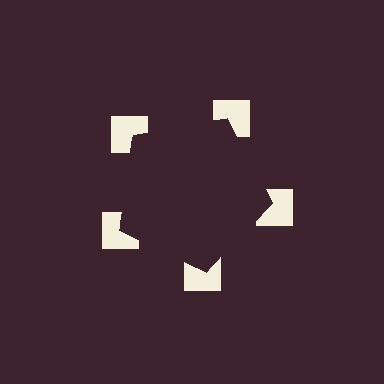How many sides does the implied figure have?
5 sides.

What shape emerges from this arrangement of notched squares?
An illusory pentagon — its edges are inferred from the aligned wedge cuts in the notched squares, not physically drawn.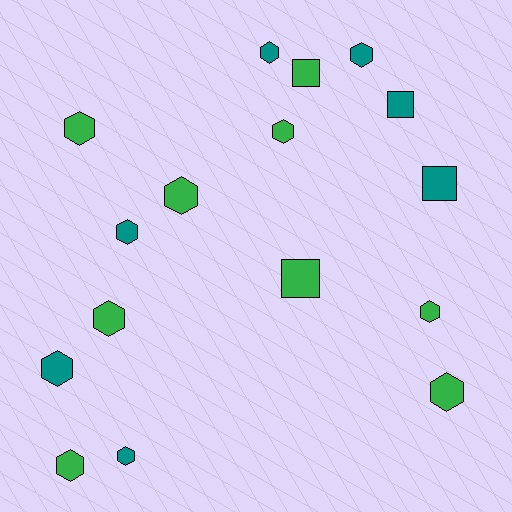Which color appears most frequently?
Green, with 9 objects.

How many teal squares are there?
There are 2 teal squares.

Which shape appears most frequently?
Hexagon, with 12 objects.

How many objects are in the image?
There are 16 objects.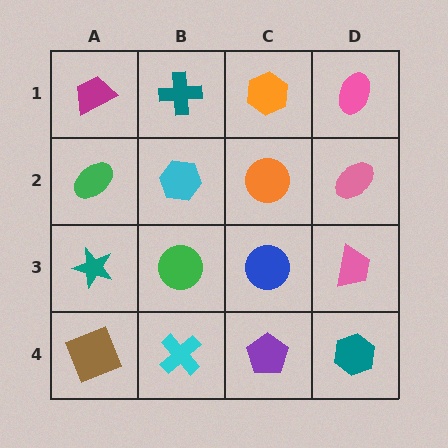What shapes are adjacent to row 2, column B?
A teal cross (row 1, column B), a green circle (row 3, column B), a green ellipse (row 2, column A), an orange circle (row 2, column C).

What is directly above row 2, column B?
A teal cross.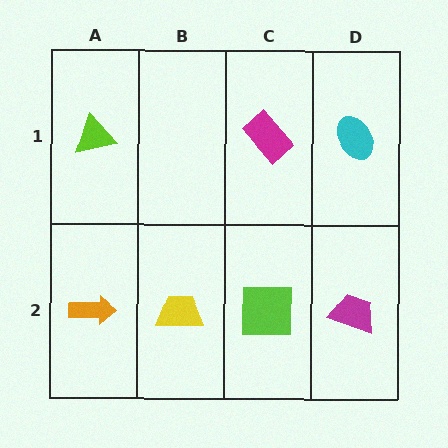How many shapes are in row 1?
3 shapes.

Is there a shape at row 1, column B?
No, that cell is empty.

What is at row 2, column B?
A yellow trapezoid.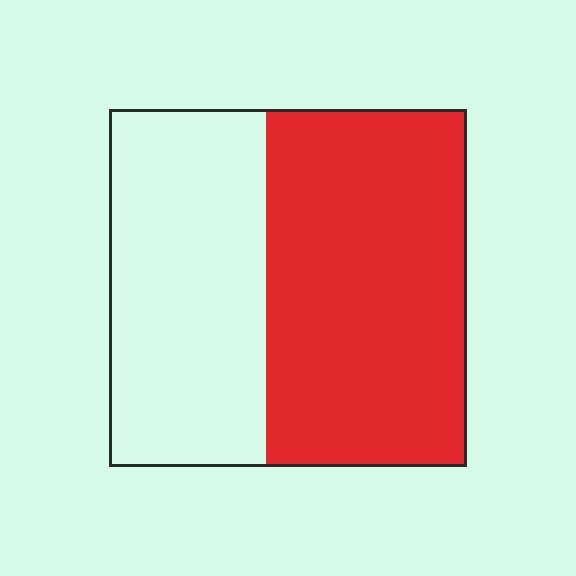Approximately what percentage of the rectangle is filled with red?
Approximately 55%.